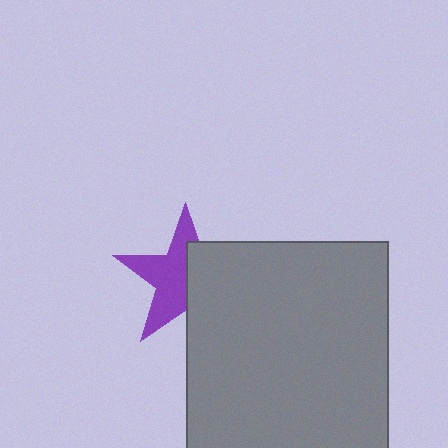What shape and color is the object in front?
The object in front is a gray rectangle.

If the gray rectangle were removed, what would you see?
You would see the complete purple star.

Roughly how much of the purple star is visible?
About half of it is visible (roughly 54%).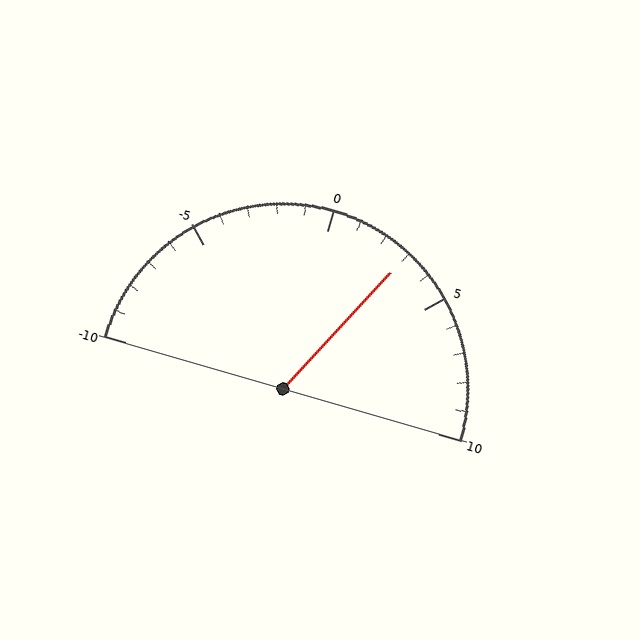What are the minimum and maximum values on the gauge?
The gauge ranges from -10 to 10.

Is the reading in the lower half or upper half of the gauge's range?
The reading is in the upper half of the range (-10 to 10).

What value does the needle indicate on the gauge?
The needle indicates approximately 3.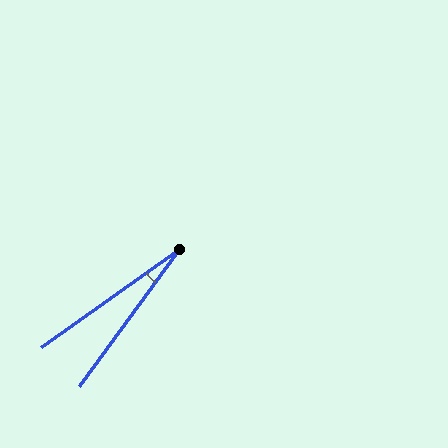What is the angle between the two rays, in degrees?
Approximately 19 degrees.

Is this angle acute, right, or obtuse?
It is acute.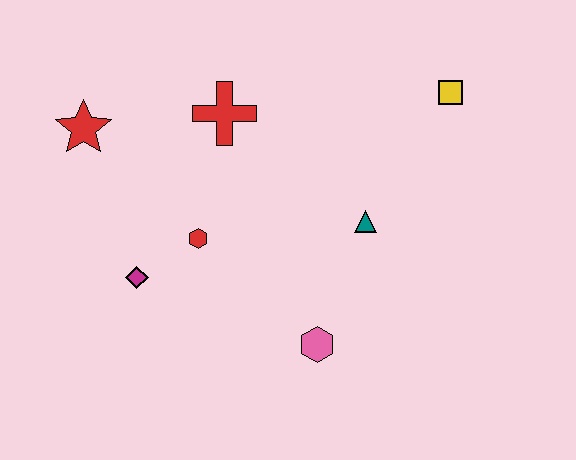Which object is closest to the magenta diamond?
The red hexagon is closest to the magenta diamond.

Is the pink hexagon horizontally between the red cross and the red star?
No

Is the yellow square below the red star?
No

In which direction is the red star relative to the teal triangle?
The red star is to the left of the teal triangle.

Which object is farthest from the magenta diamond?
The yellow square is farthest from the magenta diamond.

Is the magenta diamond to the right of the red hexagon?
No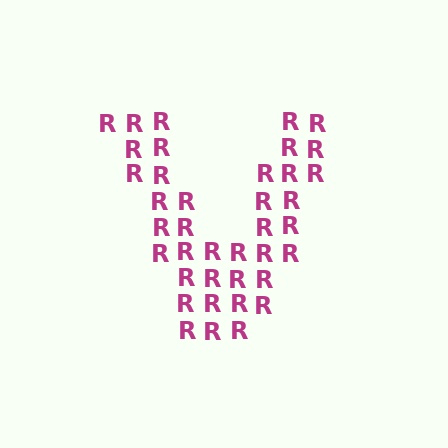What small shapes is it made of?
It is made of small letter R's.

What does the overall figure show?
The overall figure shows the letter V.